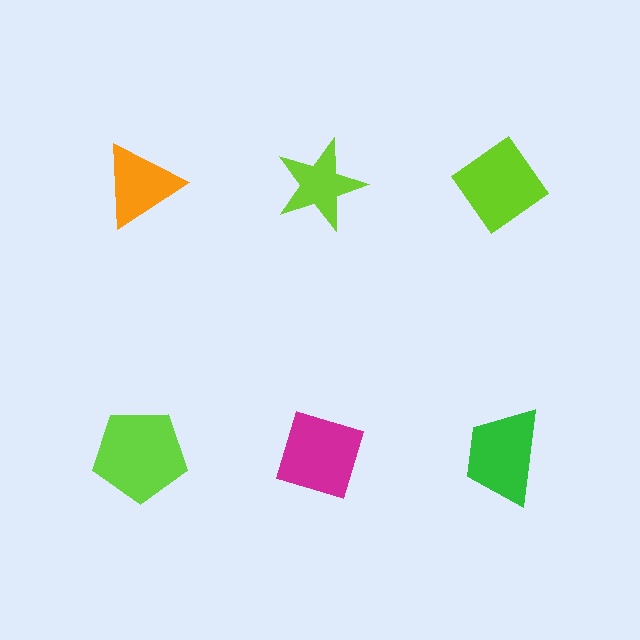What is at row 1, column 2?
A lime star.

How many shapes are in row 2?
3 shapes.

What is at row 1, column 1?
An orange triangle.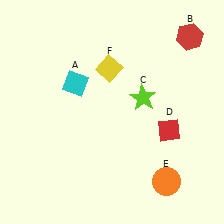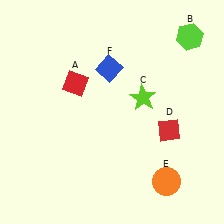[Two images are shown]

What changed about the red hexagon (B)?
In Image 1, B is red. In Image 2, it changed to lime.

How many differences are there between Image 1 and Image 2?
There are 3 differences between the two images.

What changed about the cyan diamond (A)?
In Image 1, A is cyan. In Image 2, it changed to red.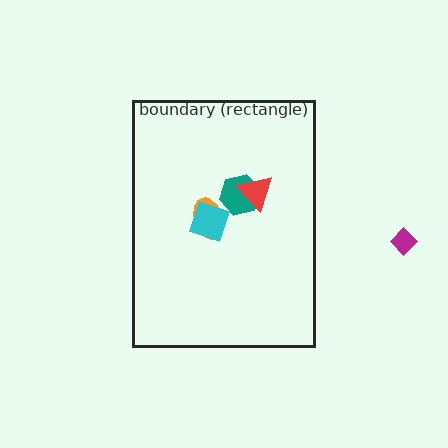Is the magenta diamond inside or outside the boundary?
Outside.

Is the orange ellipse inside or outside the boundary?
Inside.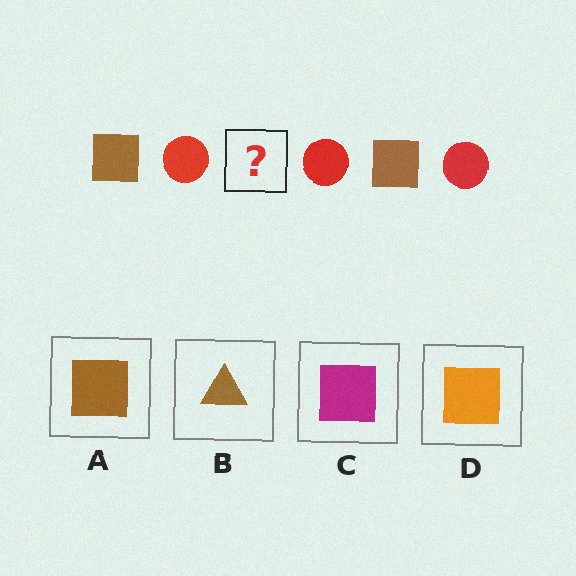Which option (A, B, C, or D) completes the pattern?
A.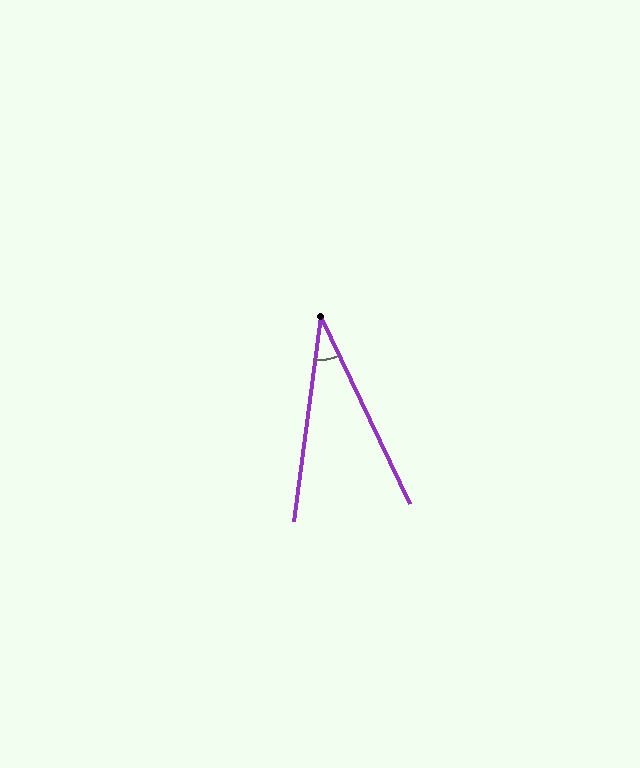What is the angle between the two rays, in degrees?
Approximately 33 degrees.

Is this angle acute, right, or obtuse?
It is acute.